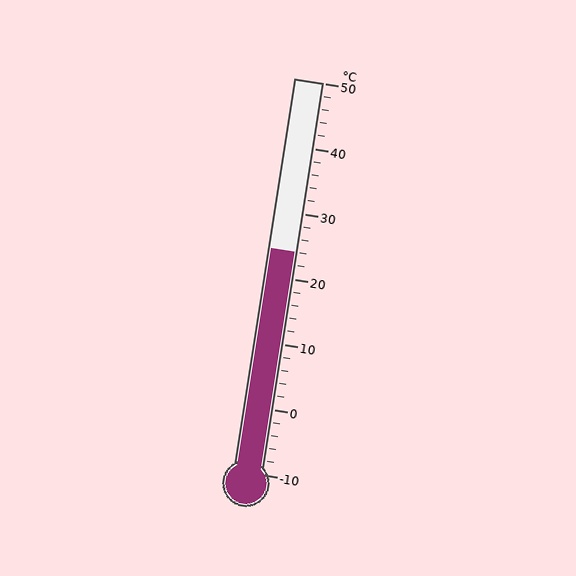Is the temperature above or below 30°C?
The temperature is below 30°C.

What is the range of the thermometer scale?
The thermometer scale ranges from -10°C to 50°C.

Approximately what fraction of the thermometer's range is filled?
The thermometer is filled to approximately 55% of its range.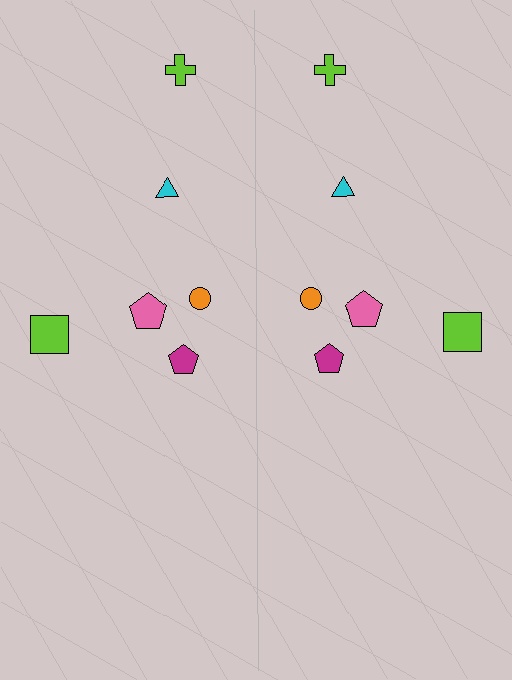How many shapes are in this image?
There are 12 shapes in this image.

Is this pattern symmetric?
Yes, this pattern has bilateral (reflection) symmetry.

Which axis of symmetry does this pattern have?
The pattern has a vertical axis of symmetry running through the center of the image.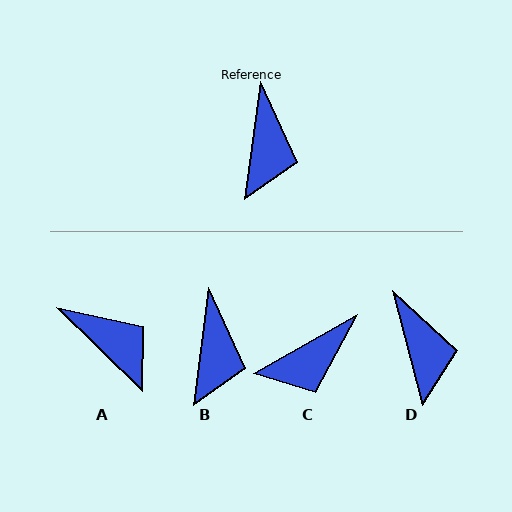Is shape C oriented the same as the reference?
No, it is off by about 53 degrees.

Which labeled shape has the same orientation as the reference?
B.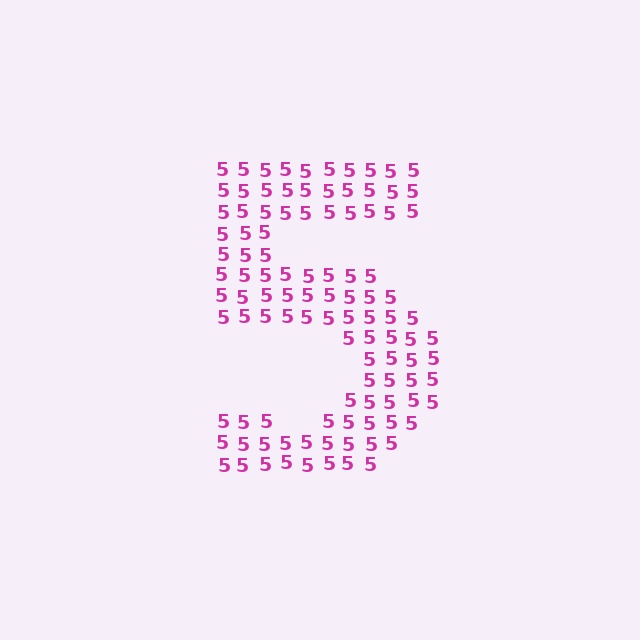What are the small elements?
The small elements are digit 5's.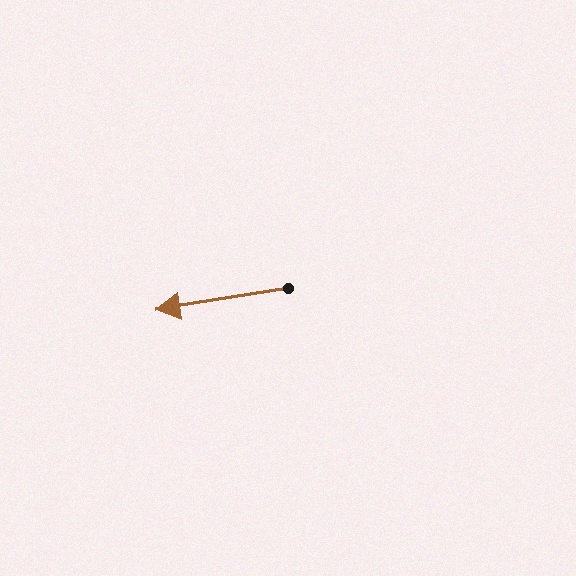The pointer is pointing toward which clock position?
Roughly 9 o'clock.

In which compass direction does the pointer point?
West.